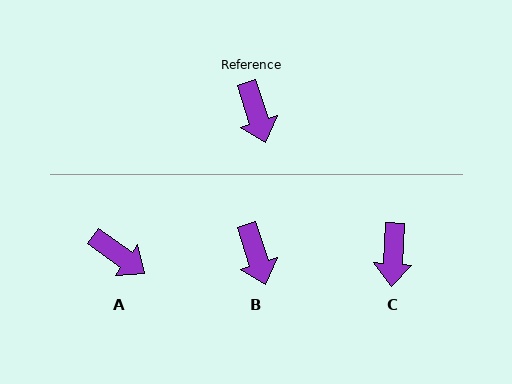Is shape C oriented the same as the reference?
No, it is off by about 21 degrees.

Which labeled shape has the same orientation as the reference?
B.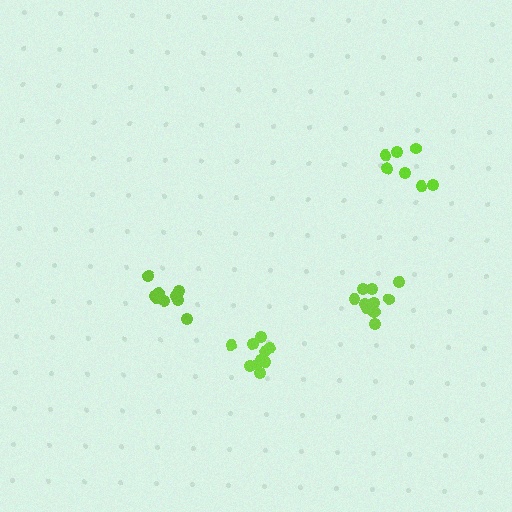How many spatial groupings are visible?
There are 4 spatial groupings.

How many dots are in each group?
Group 1: 9 dots, Group 2: 10 dots, Group 3: 11 dots, Group 4: 7 dots (37 total).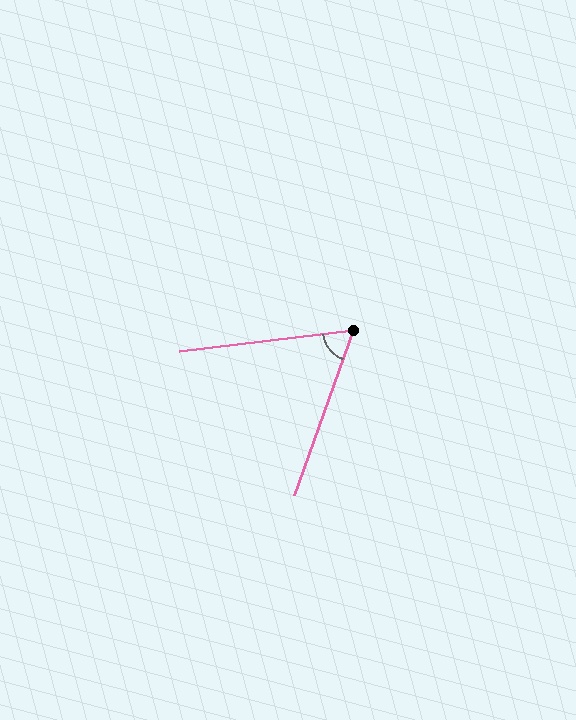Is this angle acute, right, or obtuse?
It is acute.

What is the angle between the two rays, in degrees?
Approximately 63 degrees.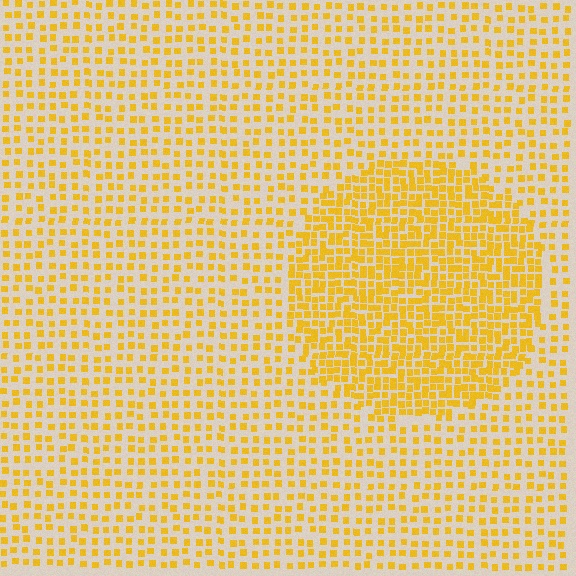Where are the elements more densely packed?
The elements are more densely packed inside the circle boundary.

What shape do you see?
I see a circle.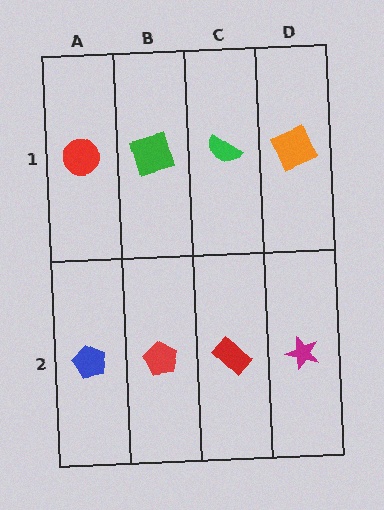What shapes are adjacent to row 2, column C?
A green semicircle (row 1, column C), a red pentagon (row 2, column B), a magenta star (row 2, column D).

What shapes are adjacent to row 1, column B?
A red pentagon (row 2, column B), a red circle (row 1, column A), a green semicircle (row 1, column C).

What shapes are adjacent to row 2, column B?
A green square (row 1, column B), a blue pentagon (row 2, column A), a red rectangle (row 2, column C).